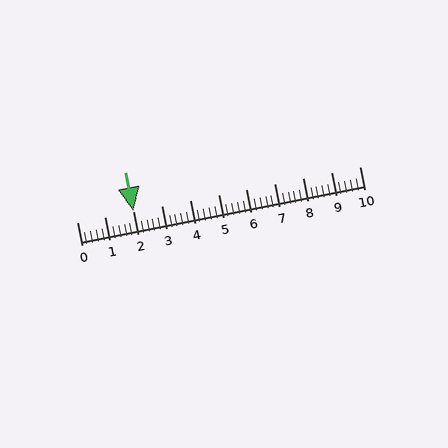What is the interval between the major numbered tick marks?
The major tick marks are spaced 1 units apart.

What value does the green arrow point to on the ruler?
The green arrow points to approximately 2.0.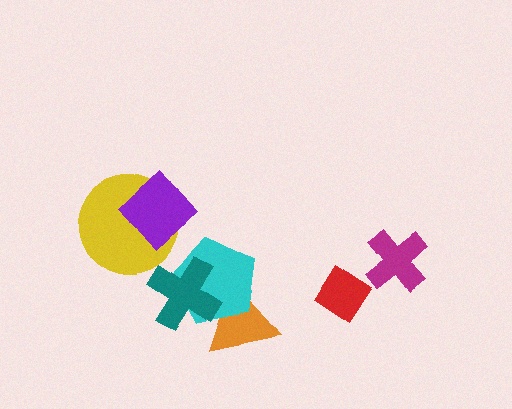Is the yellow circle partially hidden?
Yes, it is partially covered by another shape.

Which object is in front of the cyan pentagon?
The teal cross is in front of the cyan pentagon.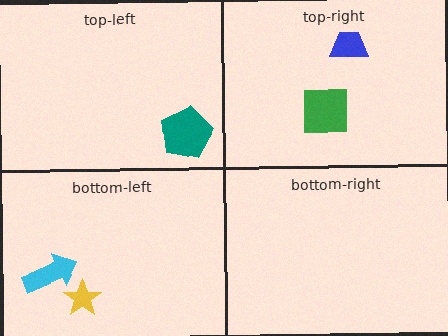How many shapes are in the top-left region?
1.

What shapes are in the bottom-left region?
The yellow star, the cyan arrow.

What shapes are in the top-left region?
The teal pentagon.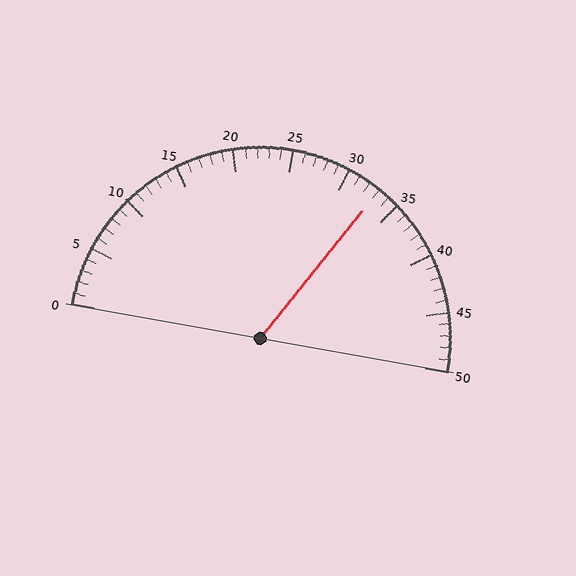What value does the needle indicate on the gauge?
The needle indicates approximately 33.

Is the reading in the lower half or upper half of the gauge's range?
The reading is in the upper half of the range (0 to 50).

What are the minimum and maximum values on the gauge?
The gauge ranges from 0 to 50.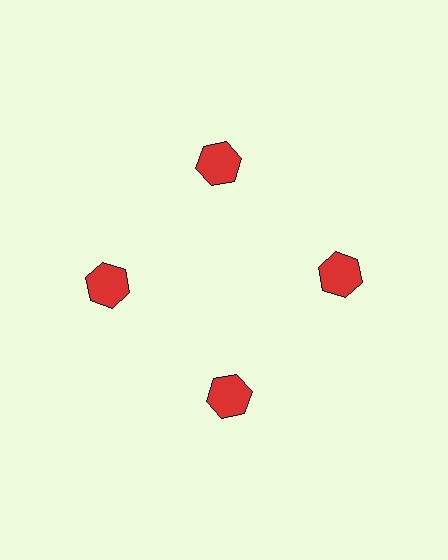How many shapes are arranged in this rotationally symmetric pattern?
There are 4 shapes, arranged in 4 groups of 1.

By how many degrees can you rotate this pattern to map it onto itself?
The pattern maps onto itself every 90 degrees of rotation.